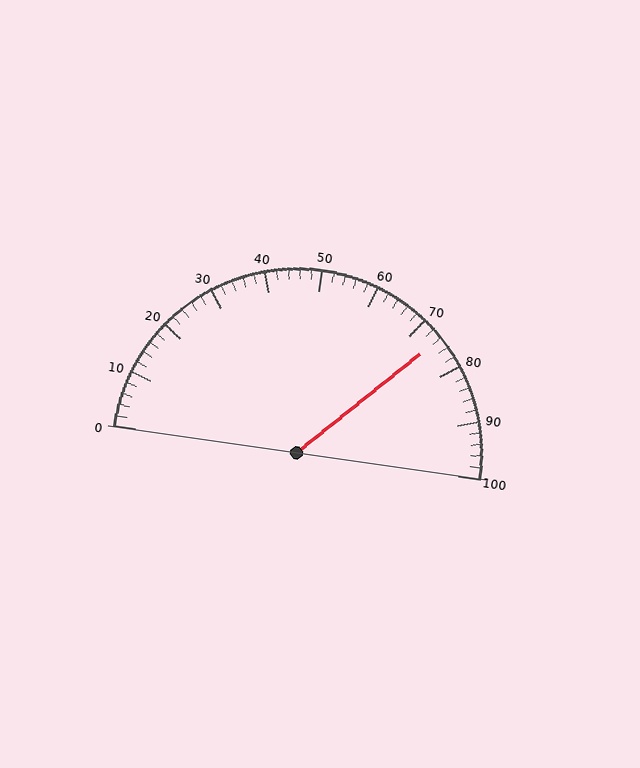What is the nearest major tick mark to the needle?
The nearest major tick mark is 70.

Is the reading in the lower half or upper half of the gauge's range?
The reading is in the upper half of the range (0 to 100).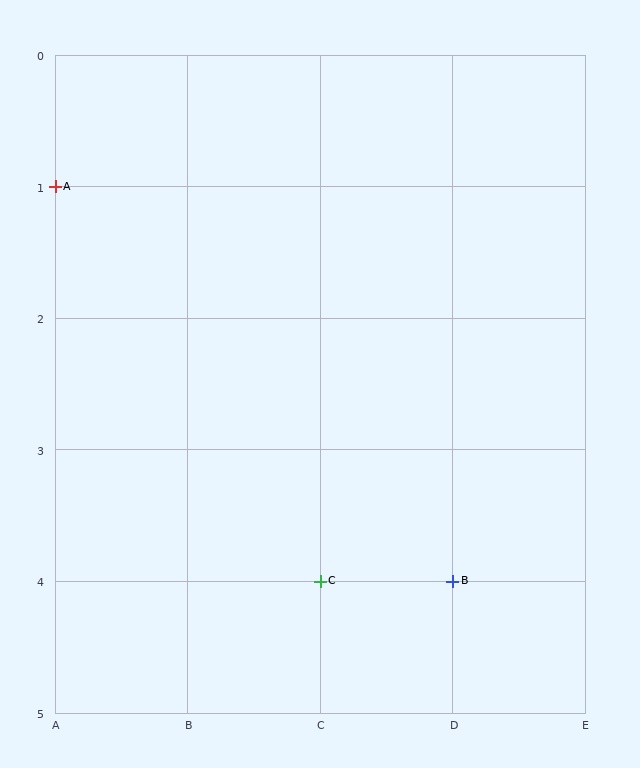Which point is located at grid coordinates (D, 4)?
Point B is at (D, 4).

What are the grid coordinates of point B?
Point B is at grid coordinates (D, 4).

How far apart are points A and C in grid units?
Points A and C are 2 columns and 3 rows apart (about 3.6 grid units diagonally).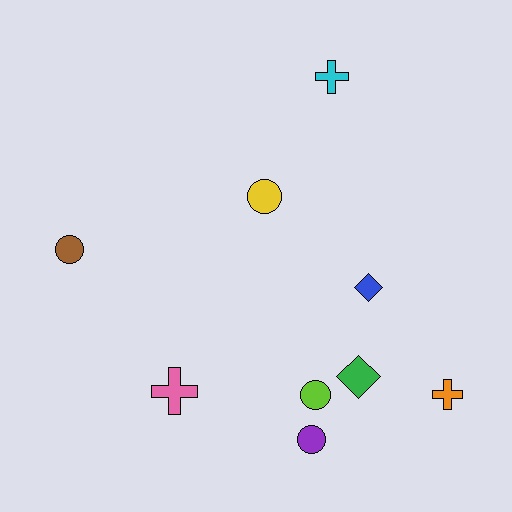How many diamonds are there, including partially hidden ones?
There are 2 diamonds.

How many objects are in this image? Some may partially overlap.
There are 9 objects.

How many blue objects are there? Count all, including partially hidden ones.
There is 1 blue object.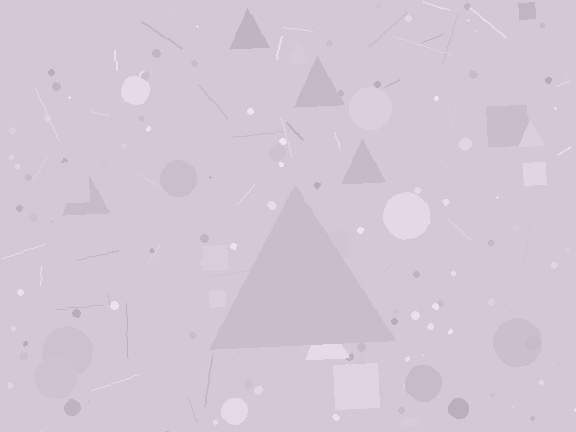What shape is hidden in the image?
A triangle is hidden in the image.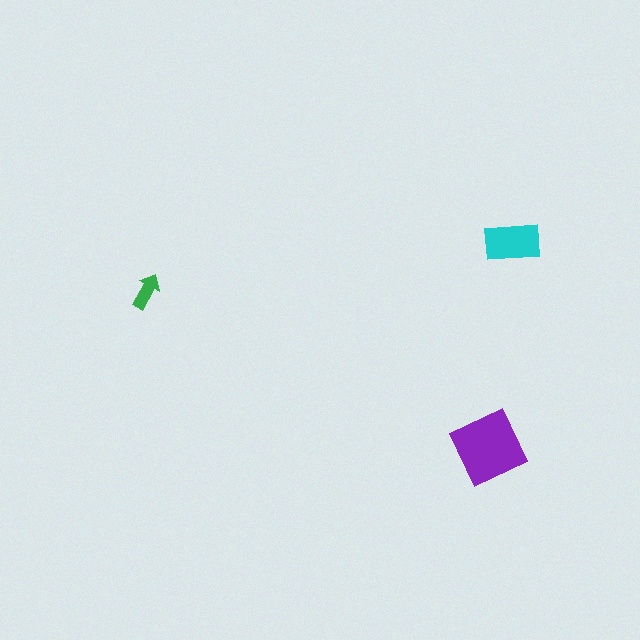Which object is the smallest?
The green arrow.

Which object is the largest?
The purple diamond.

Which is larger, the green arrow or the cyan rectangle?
The cyan rectangle.